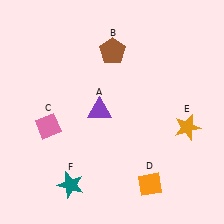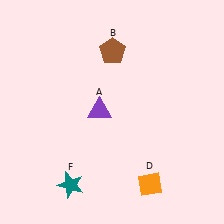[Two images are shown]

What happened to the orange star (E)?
The orange star (E) was removed in Image 2. It was in the bottom-right area of Image 1.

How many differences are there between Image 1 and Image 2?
There are 2 differences between the two images.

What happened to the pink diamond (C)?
The pink diamond (C) was removed in Image 2. It was in the bottom-left area of Image 1.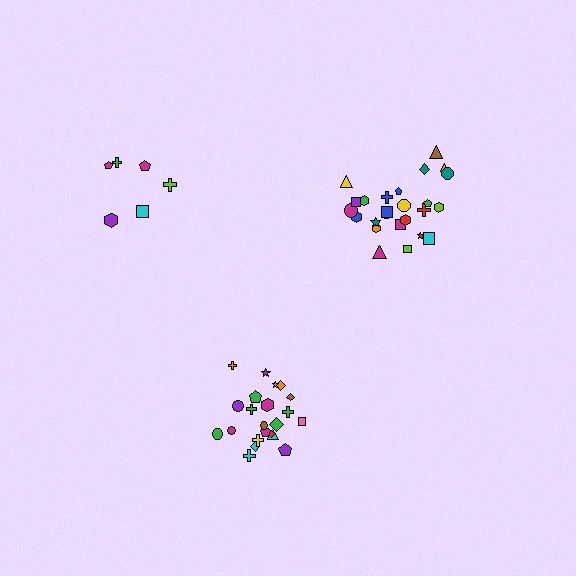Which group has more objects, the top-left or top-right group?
The top-right group.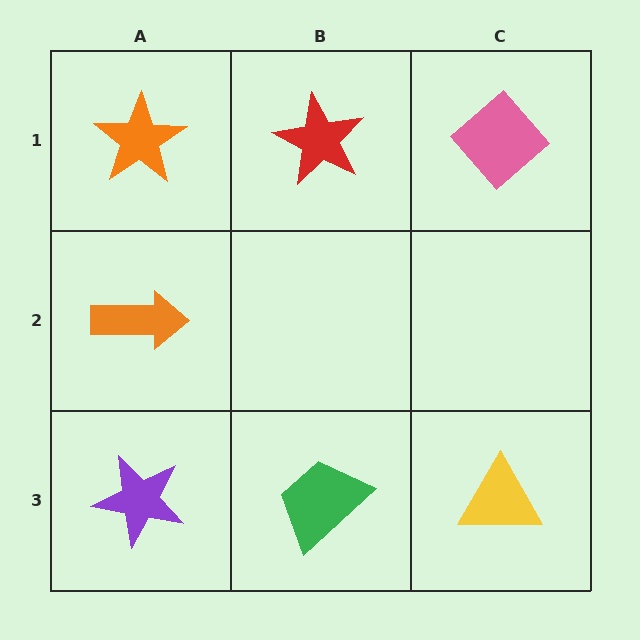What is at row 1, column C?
A pink diamond.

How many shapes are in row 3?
3 shapes.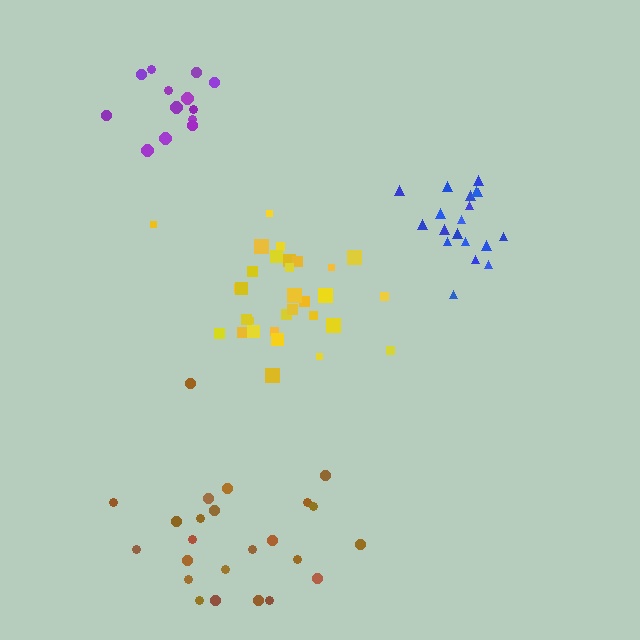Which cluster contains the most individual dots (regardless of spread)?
Yellow (31).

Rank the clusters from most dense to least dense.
blue, yellow, purple, brown.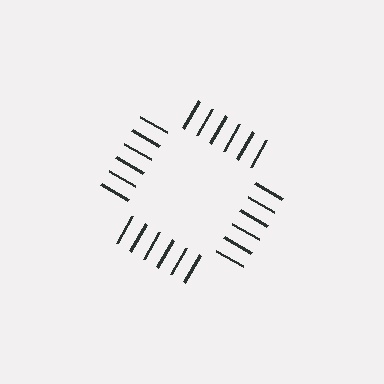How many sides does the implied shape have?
4 sides — the line-ends trace a square.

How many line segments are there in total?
24 — 6 along each of the 4 edges.